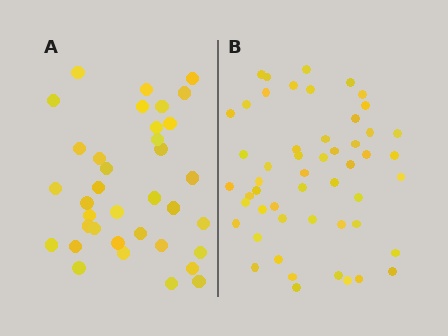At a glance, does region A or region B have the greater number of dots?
Region B (the right region) has more dots.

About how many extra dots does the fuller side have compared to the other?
Region B has approximately 15 more dots than region A.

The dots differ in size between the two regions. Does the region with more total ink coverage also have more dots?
No. Region A has more total ink coverage because its dots are larger, but region B actually contains more individual dots. Total area can be misleading — the number of items is what matters here.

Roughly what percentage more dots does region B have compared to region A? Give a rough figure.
About 45% more.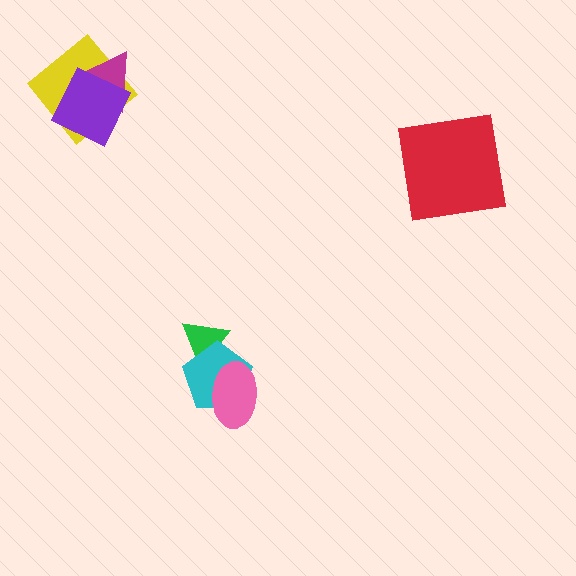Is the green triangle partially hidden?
Yes, it is partially covered by another shape.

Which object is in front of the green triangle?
The cyan pentagon is in front of the green triangle.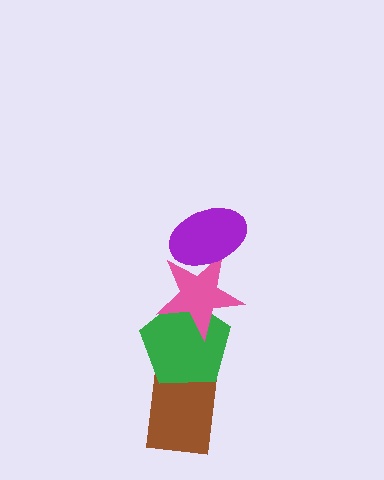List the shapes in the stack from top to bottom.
From top to bottom: the purple ellipse, the pink star, the green pentagon, the brown rectangle.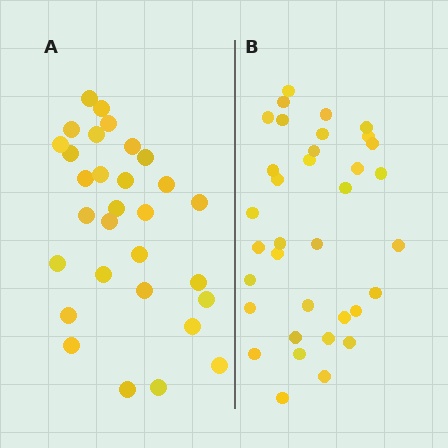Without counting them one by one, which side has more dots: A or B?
Region B (the right region) has more dots.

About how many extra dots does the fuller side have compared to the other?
Region B has about 5 more dots than region A.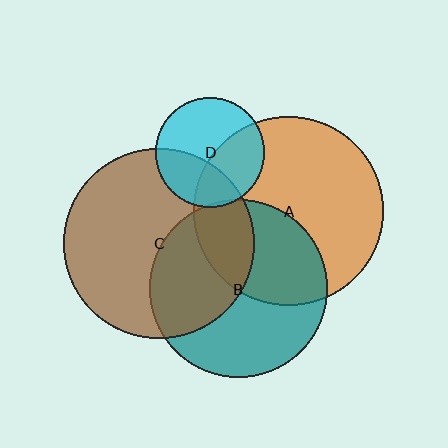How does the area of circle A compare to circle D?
Approximately 3.0 times.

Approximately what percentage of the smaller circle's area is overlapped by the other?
Approximately 45%.